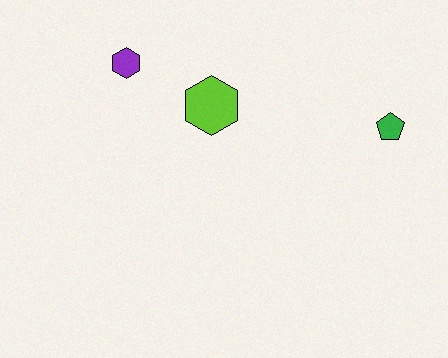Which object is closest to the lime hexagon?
The purple hexagon is closest to the lime hexagon.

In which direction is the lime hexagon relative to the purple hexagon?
The lime hexagon is to the right of the purple hexagon.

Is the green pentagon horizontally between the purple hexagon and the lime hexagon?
No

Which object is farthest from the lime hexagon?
The green pentagon is farthest from the lime hexagon.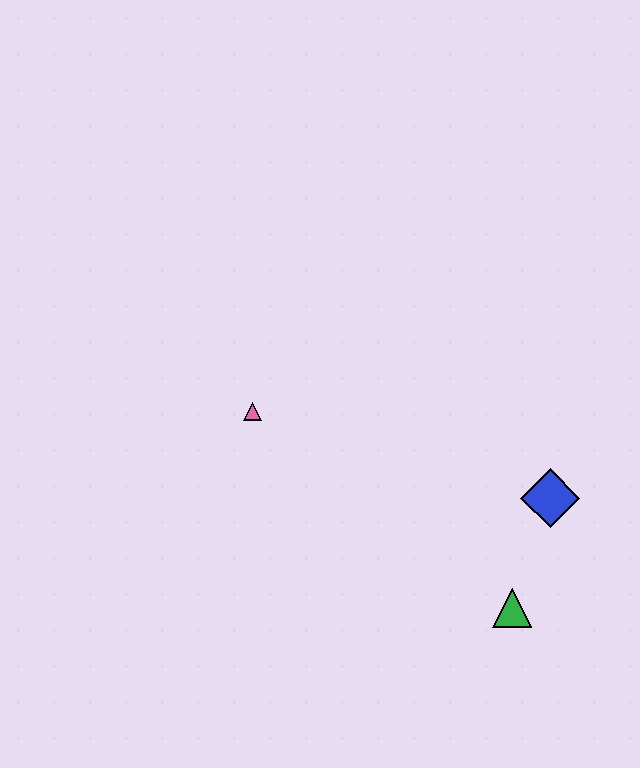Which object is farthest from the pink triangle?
The green triangle is farthest from the pink triangle.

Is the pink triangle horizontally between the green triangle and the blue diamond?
No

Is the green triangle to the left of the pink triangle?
No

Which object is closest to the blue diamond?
The green triangle is closest to the blue diamond.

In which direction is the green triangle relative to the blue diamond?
The green triangle is below the blue diamond.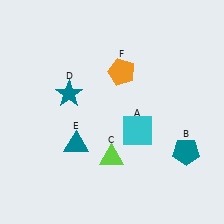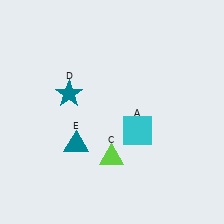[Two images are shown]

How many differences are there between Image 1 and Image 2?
There are 2 differences between the two images.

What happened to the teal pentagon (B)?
The teal pentagon (B) was removed in Image 2. It was in the bottom-right area of Image 1.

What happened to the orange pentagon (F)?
The orange pentagon (F) was removed in Image 2. It was in the top-right area of Image 1.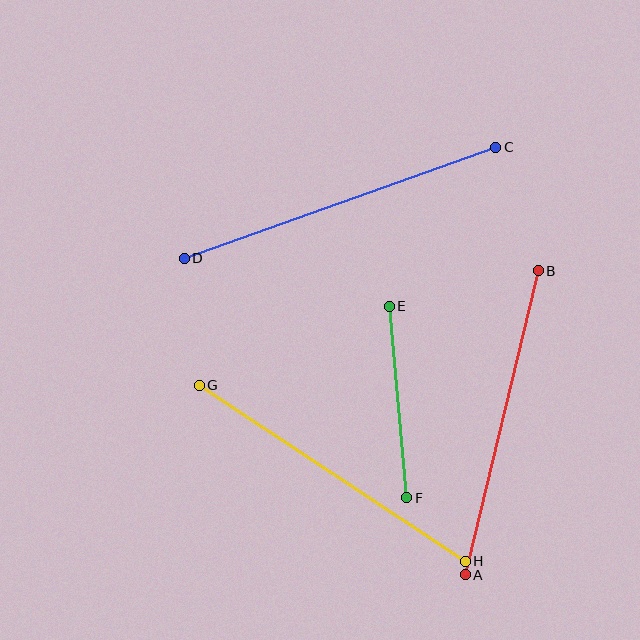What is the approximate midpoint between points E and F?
The midpoint is at approximately (398, 402) pixels.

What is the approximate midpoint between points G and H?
The midpoint is at approximately (332, 473) pixels.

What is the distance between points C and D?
The distance is approximately 331 pixels.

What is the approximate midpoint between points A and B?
The midpoint is at approximately (502, 423) pixels.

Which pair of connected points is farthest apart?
Points C and D are farthest apart.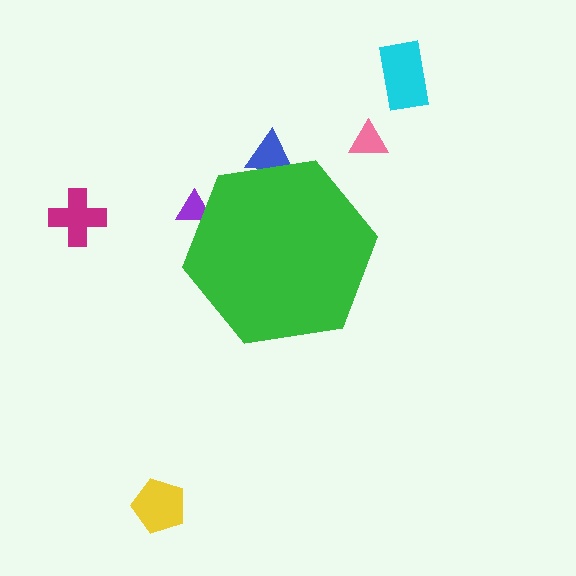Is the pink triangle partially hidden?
No, the pink triangle is fully visible.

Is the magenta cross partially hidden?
No, the magenta cross is fully visible.